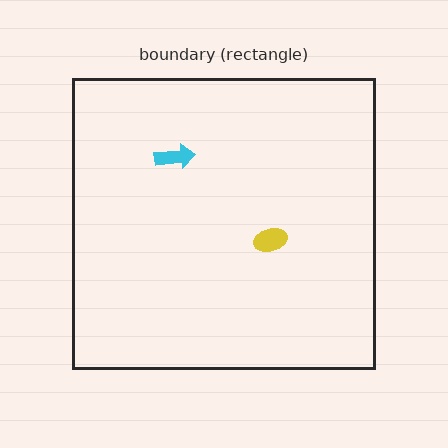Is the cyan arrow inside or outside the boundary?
Inside.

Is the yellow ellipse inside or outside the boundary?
Inside.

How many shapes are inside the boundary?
2 inside, 0 outside.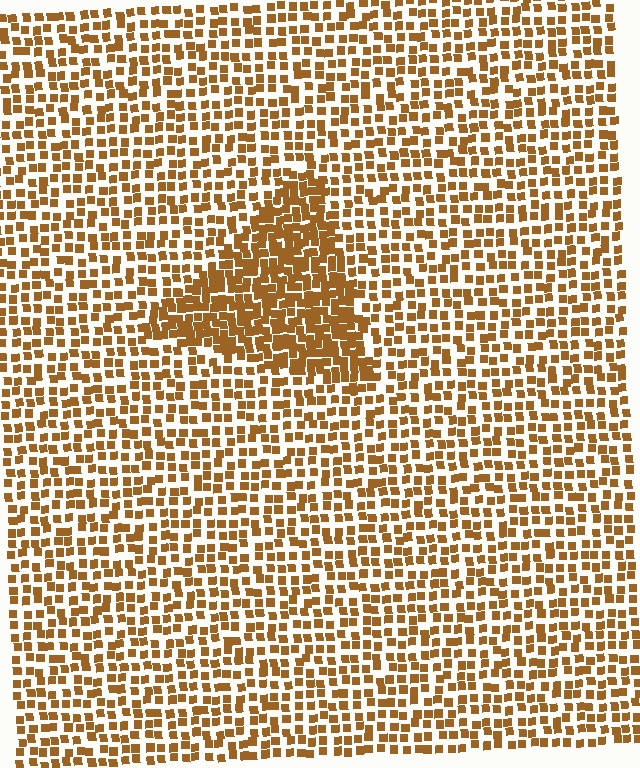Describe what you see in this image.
The image contains small brown elements arranged at two different densities. A triangle-shaped region is visible where the elements are more densely packed than the surrounding area.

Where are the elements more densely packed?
The elements are more densely packed inside the triangle boundary.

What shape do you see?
I see a triangle.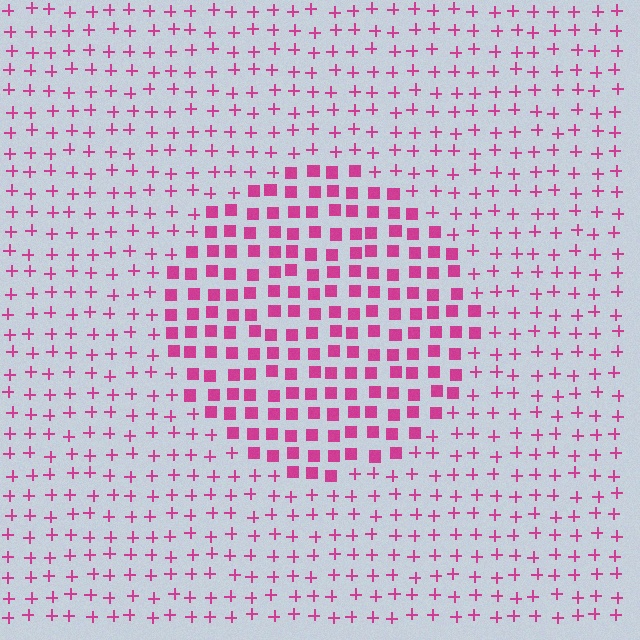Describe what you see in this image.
The image is filled with small magenta elements arranged in a uniform grid. A circle-shaped region contains squares, while the surrounding area contains plus signs. The boundary is defined purely by the change in element shape.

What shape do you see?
I see a circle.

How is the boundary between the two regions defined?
The boundary is defined by a change in element shape: squares inside vs. plus signs outside. All elements share the same color and spacing.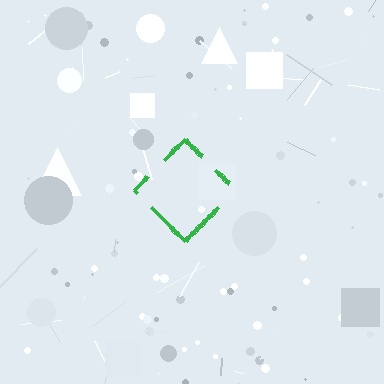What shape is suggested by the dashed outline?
The dashed outline suggests a diamond.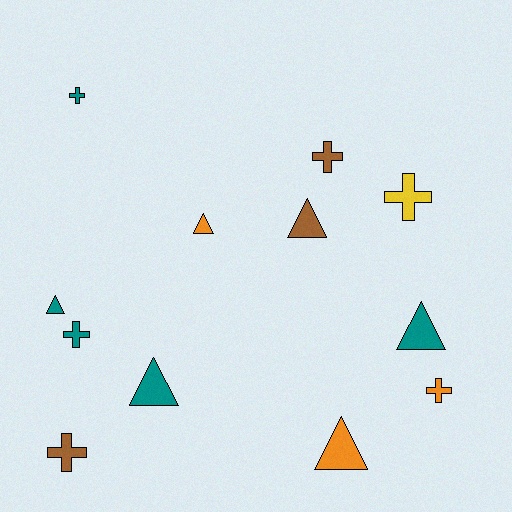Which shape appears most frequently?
Cross, with 6 objects.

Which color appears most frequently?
Teal, with 5 objects.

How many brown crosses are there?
There are 2 brown crosses.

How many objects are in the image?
There are 12 objects.